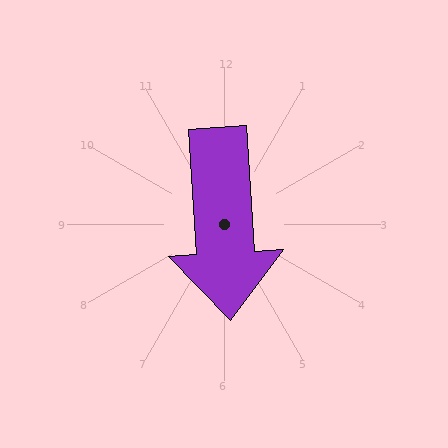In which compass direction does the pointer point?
South.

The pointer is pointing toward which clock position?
Roughly 6 o'clock.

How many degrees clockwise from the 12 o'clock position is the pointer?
Approximately 176 degrees.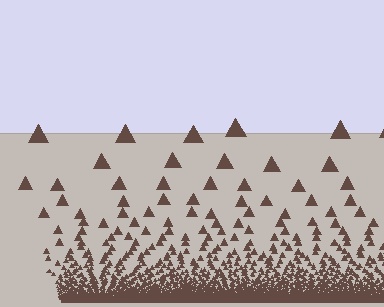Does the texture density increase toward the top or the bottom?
Density increases toward the bottom.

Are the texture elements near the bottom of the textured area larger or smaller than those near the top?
Smaller. The gradient is inverted — elements near the bottom are smaller and denser.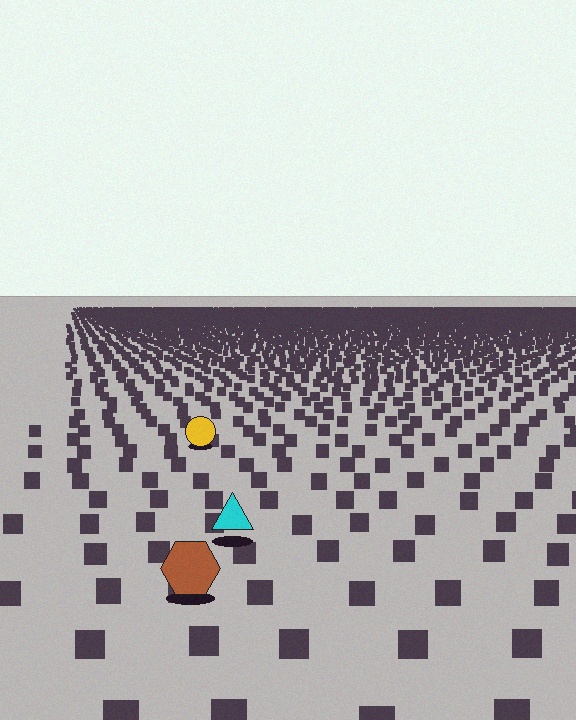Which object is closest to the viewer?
The brown hexagon is closest. The texture marks near it are larger and more spread out.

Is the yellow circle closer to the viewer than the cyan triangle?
No. The cyan triangle is closer — you can tell from the texture gradient: the ground texture is coarser near it.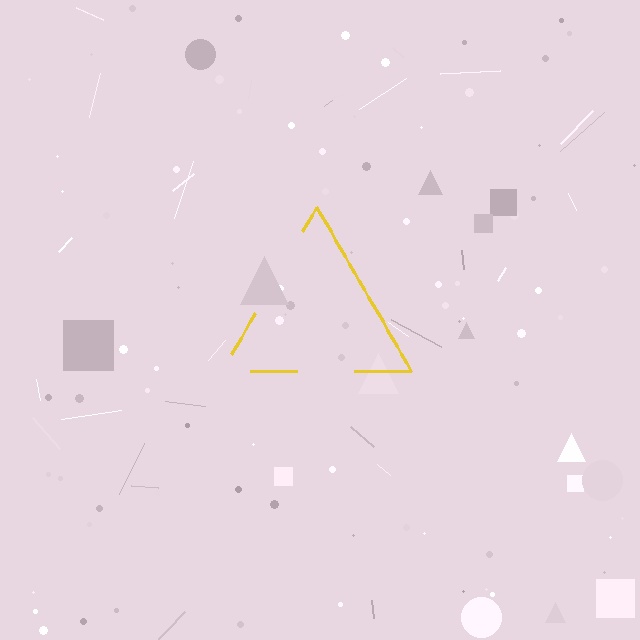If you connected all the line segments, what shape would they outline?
They would outline a triangle.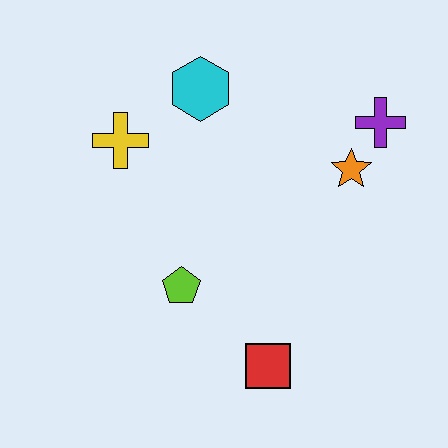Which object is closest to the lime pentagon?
The red square is closest to the lime pentagon.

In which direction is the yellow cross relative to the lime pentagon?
The yellow cross is above the lime pentagon.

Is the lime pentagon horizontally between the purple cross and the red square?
No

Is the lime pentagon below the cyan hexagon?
Yes